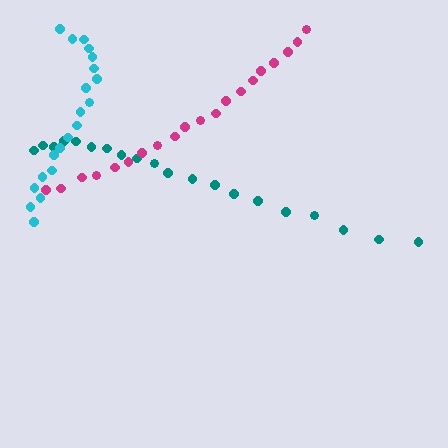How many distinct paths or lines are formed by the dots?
There are 3 distinct paths.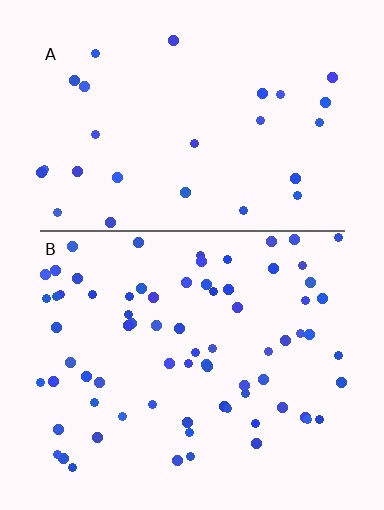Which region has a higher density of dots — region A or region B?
B (the bottom).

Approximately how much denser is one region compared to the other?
Approximately 2.7× — region B over region A.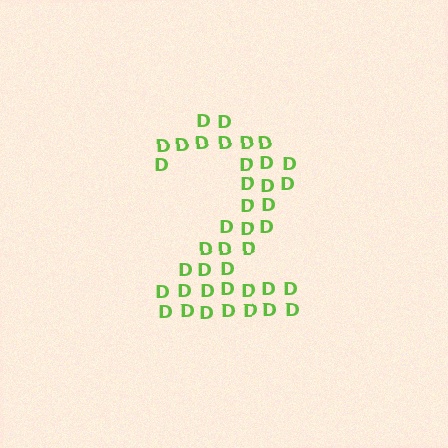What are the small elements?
The small elements are letter D's.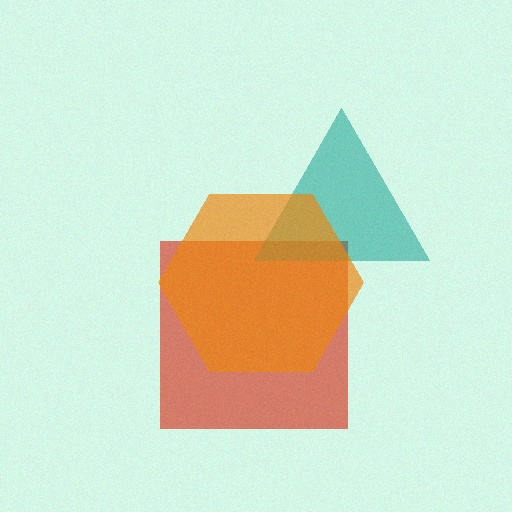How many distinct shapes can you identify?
There are 3 distinct shapes: a red square, a teal triangle, an orange hexagon.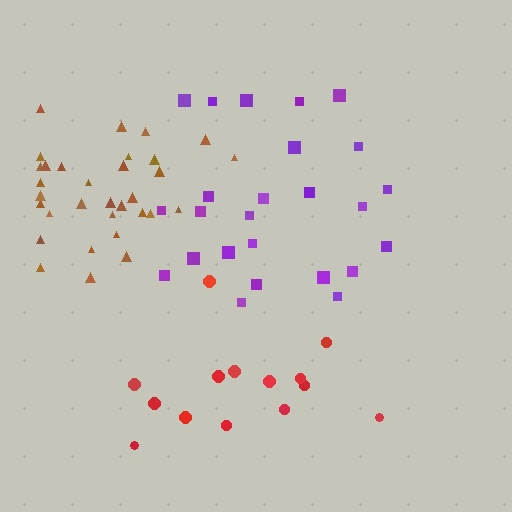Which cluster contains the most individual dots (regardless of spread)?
Brown (32).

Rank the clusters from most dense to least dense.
brown, purple, red.